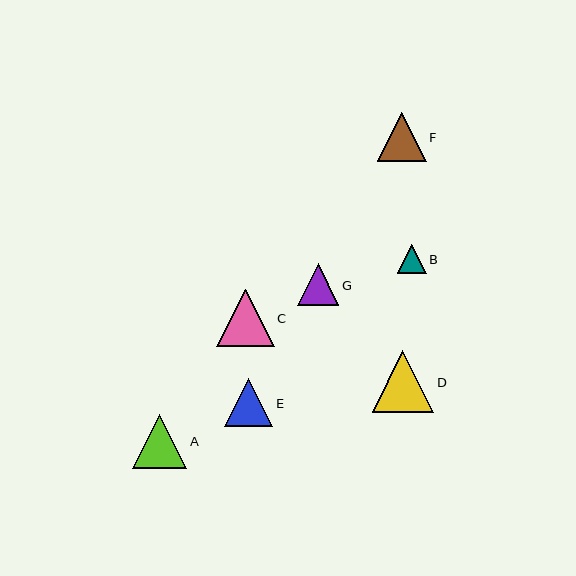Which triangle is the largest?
Triangle D is the largest with a size of approximately 62 pixels.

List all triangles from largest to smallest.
From largest to smallest: D, C, A, F, E, G, B.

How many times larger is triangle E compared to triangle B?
Triangle E is approximately 1.7 times the size of triangle B.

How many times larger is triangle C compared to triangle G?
Triangle C is approximately 1.4 times the size of triangle G.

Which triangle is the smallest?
Triangle B is the smallest with a size of approximately 29 pixels.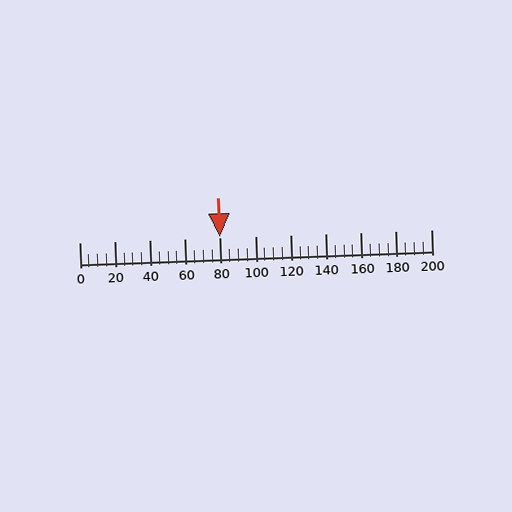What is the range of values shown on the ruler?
The ruler shows values from 0 to 200.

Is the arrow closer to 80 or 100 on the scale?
The arrow is closer to 80.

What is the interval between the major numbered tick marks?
The major tick marks are spaced 20 units apart.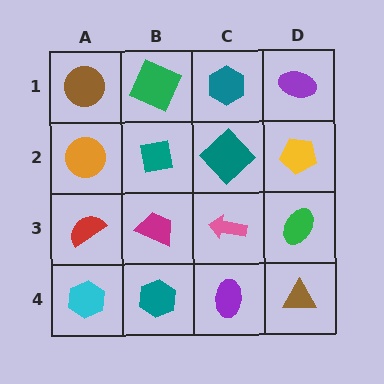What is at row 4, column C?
A purple ellipse.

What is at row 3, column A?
A red semicircle.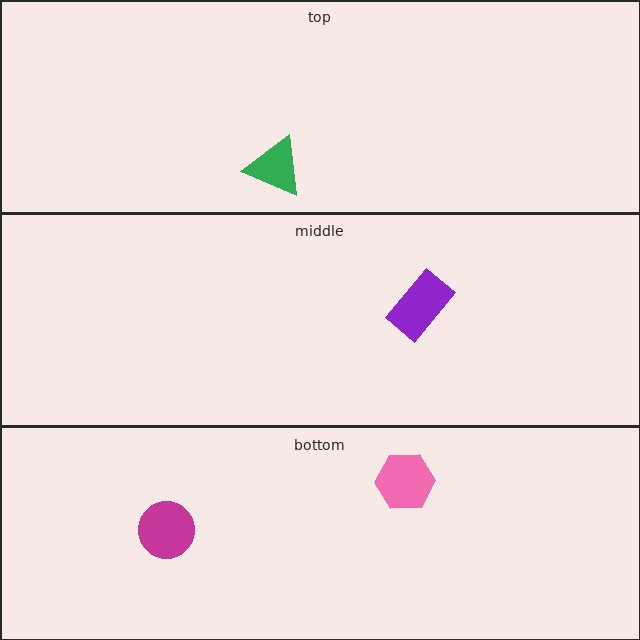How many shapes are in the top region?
1.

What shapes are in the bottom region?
The magenta circle, the pink hexagon.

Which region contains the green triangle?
The top region.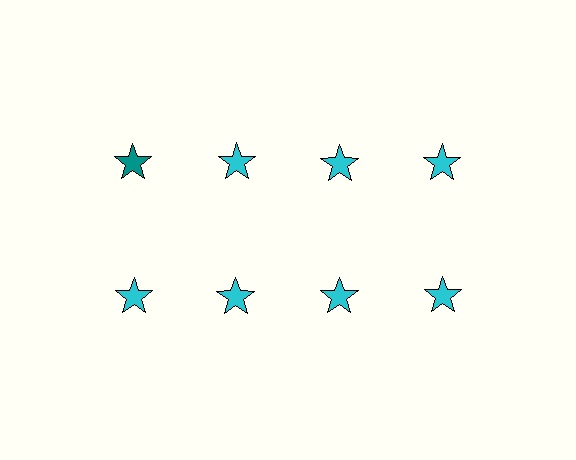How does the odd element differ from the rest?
It has a different color: teal instead of cyan.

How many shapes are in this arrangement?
There are 8 shapes arranged in a grid pattern.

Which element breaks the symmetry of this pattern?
The teal star in the top row, leftmost column breaks the symmetry. All other shapes are cyan stars.